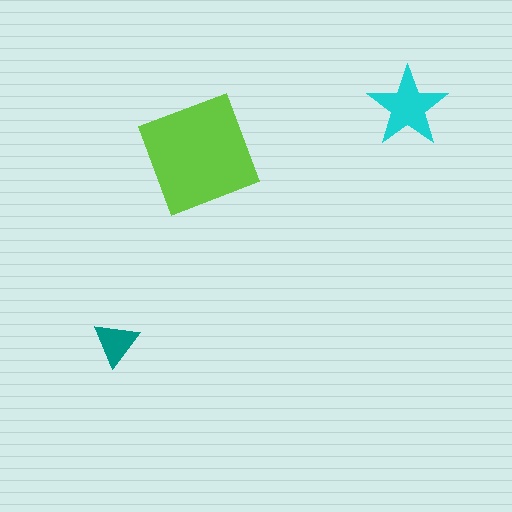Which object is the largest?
The lime square.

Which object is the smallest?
The teal triangle.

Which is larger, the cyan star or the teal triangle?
The cyan star.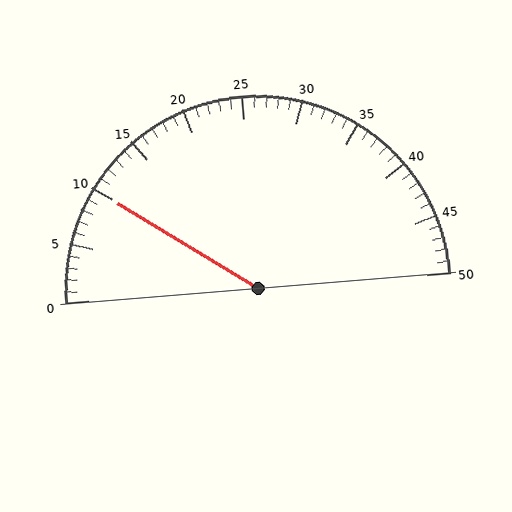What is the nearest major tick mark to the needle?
The nearest major tick mark is 10.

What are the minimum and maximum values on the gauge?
The gauge ranges from 0 to 50.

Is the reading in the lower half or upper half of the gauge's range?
The reading is in the lower half of the range (0 to 50).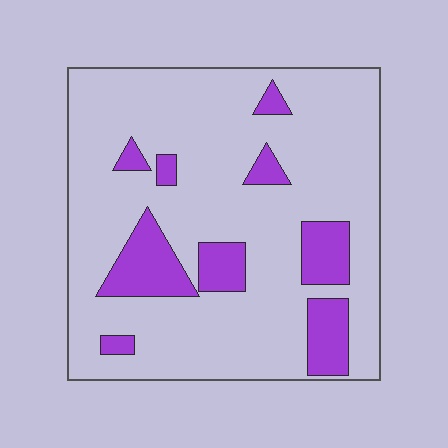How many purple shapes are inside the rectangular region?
9.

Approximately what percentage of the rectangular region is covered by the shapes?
Approximately 20%.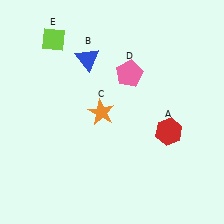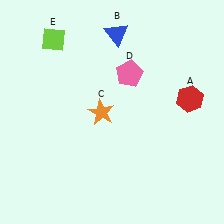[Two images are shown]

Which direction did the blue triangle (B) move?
The blue triangle (B) moved right.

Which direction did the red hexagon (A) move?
The red hexagon (A) moved up.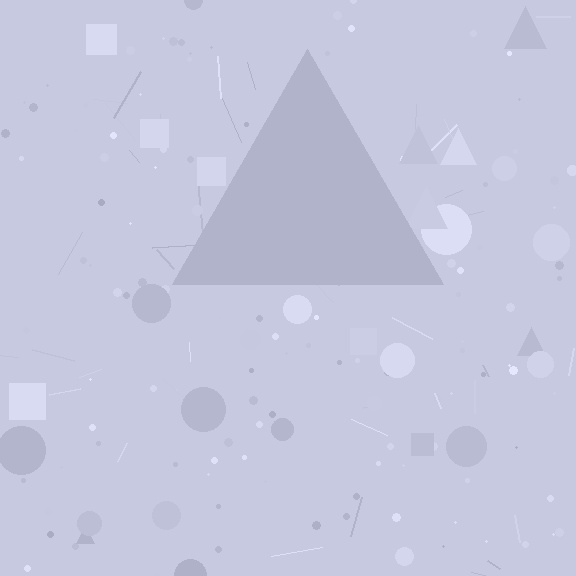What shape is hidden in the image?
A triangle is hidden in the image.